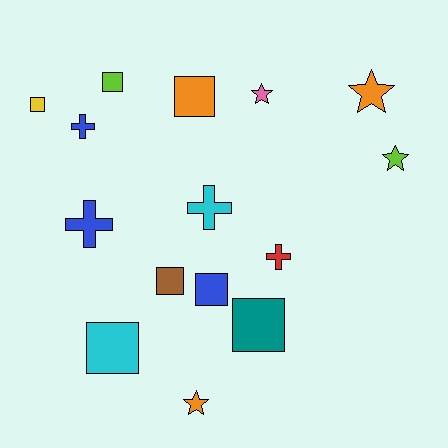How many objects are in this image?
There are 15 objects.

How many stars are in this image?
There are 4 stars.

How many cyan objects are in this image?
There are 2 cyan objects.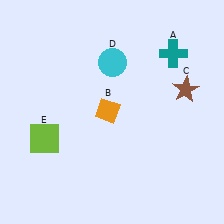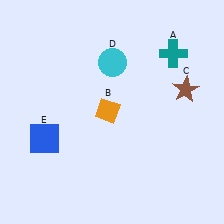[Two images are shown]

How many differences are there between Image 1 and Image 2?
There is 1 difference between the two images.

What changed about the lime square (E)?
In Image 1, E is lime. In Image 2, it changed to blue.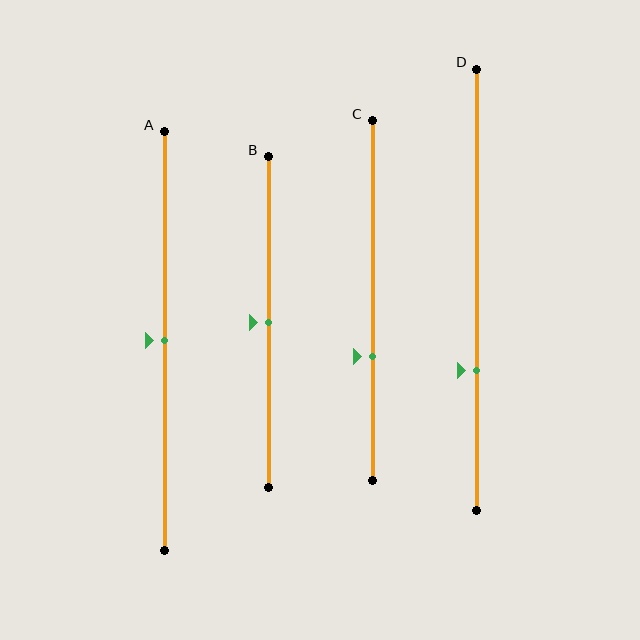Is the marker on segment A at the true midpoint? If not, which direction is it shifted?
Yes, the marker on segment A is at the true midpoint.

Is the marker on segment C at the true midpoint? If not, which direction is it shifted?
No, the marker on segment C is shifted downward by about 16% of the segment length.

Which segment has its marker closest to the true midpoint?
Segment A has its marker closest to the true midpoint.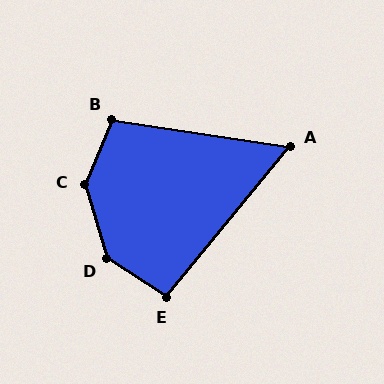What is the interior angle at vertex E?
Approximately 97 degrees (obtuse).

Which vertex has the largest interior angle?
C, at approximately 140 degrees.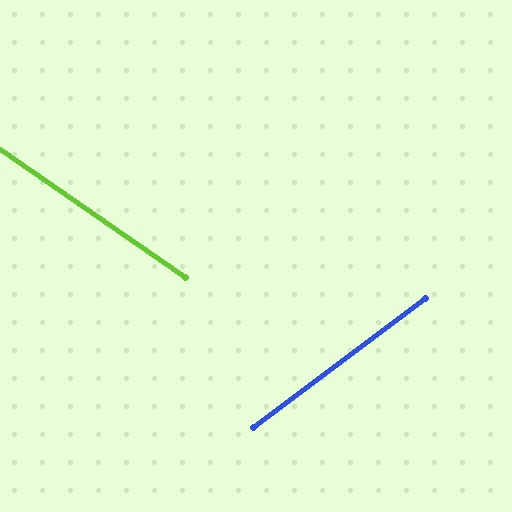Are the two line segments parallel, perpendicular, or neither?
Neither parallel nor perpendicular — they differ by about 71°.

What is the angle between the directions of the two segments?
Approximately 71 degrees.